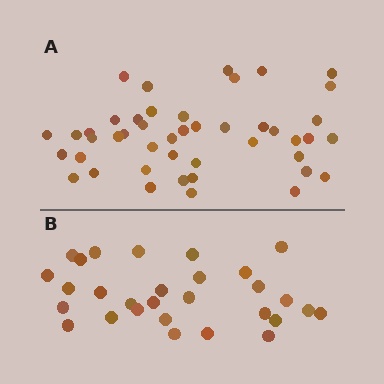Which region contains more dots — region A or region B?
Region A (the top region) has more dots.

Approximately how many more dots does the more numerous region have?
Region A has approximately 15 more dots than region B.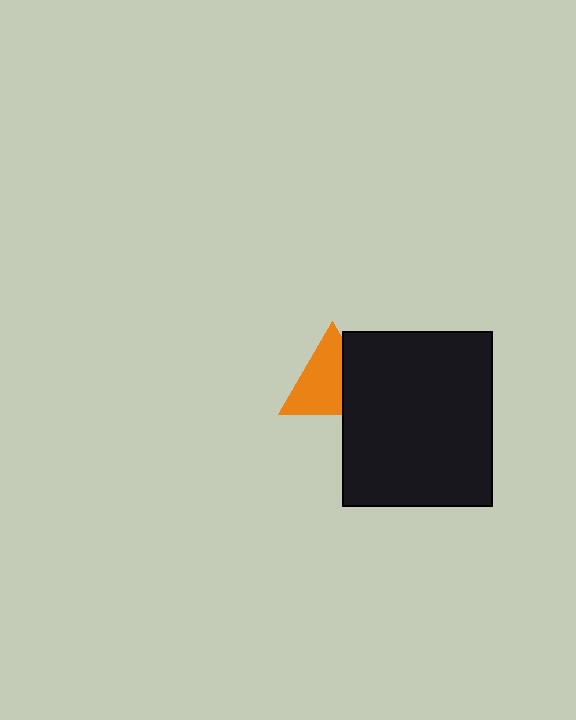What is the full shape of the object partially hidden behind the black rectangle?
The partially hidden object is an orange triangle.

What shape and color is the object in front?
The object in front is a black rectangle.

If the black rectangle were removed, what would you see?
You would see the complete orange triangle.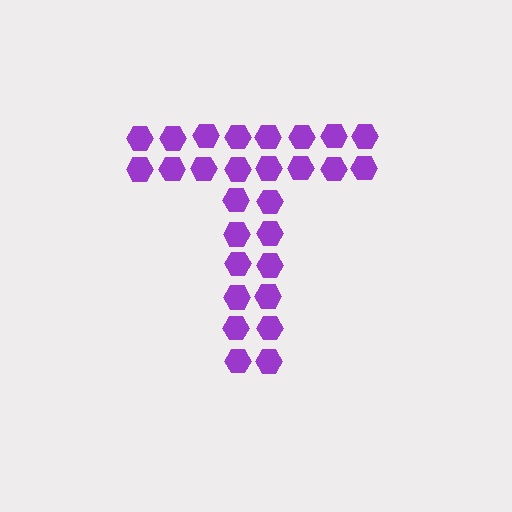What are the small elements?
The small elements are hexagons.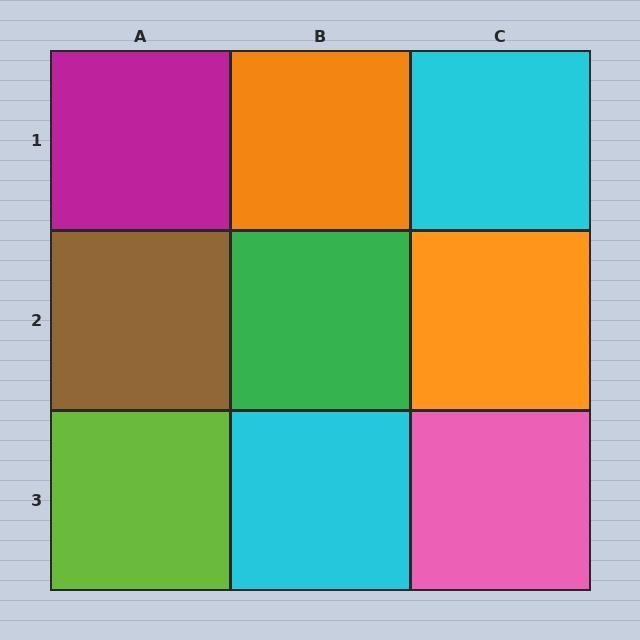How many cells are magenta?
1 cell is magenta.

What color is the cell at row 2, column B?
Green.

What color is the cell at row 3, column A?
Lime.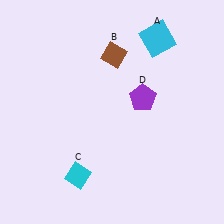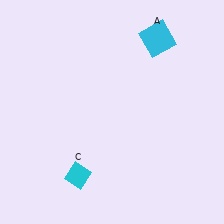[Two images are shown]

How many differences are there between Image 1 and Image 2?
There are 2 differences between the two images.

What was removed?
The purple pentagon (D), the brown diamond (B) were removed in Image 2.